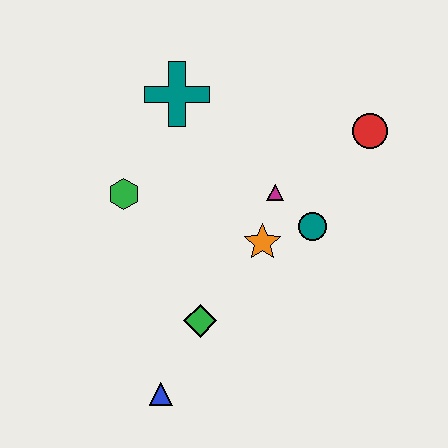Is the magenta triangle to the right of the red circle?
No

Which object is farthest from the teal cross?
The blue triangle is farthest from the teal cross.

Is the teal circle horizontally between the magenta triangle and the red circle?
Yes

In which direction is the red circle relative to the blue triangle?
The red circle is above the blue triangle.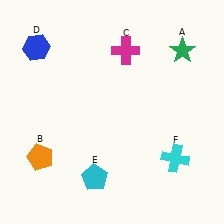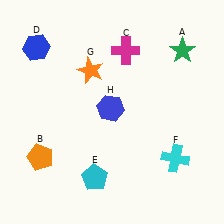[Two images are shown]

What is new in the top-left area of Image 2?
A blue hexagon (H) was added in the top-left area of Image 2.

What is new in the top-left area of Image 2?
An orange star (G) was added in the top-left area of Image 2.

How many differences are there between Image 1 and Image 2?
There are 2 differences between the two images.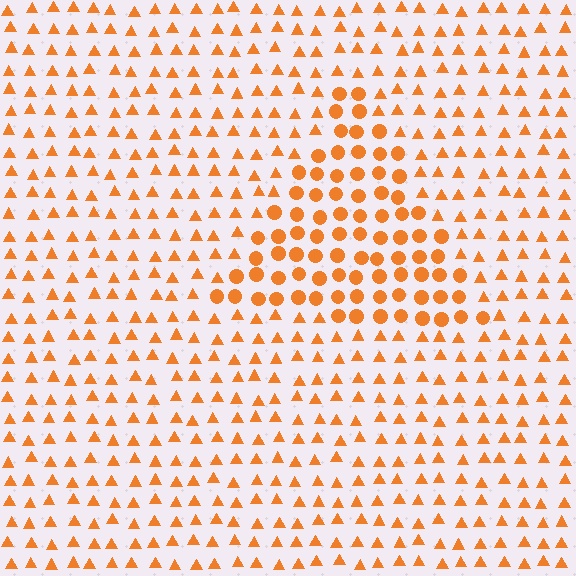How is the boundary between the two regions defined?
The boundary is defined by a change in element shape: circles inside vs. triangles outside. All elements share the same color and spacing.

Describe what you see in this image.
The image is filled with small orange elements arranged in a uniform grid. A triangle-shaped region contains circles, while the surrounding area contains triangles. The boundary is defined purely by the change in element shape.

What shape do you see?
I see a triangle.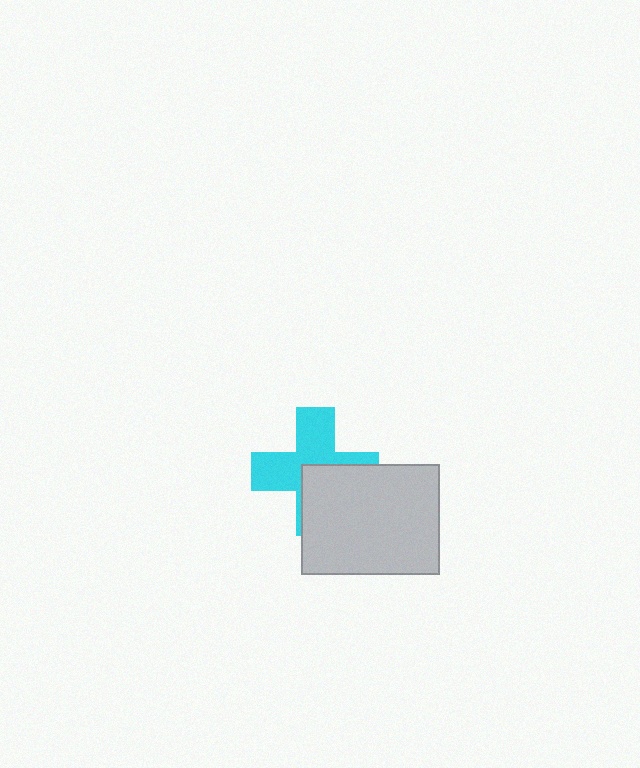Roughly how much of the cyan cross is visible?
About half of it is visible (roughly 57%).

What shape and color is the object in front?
The object in front is a light gray rectangle.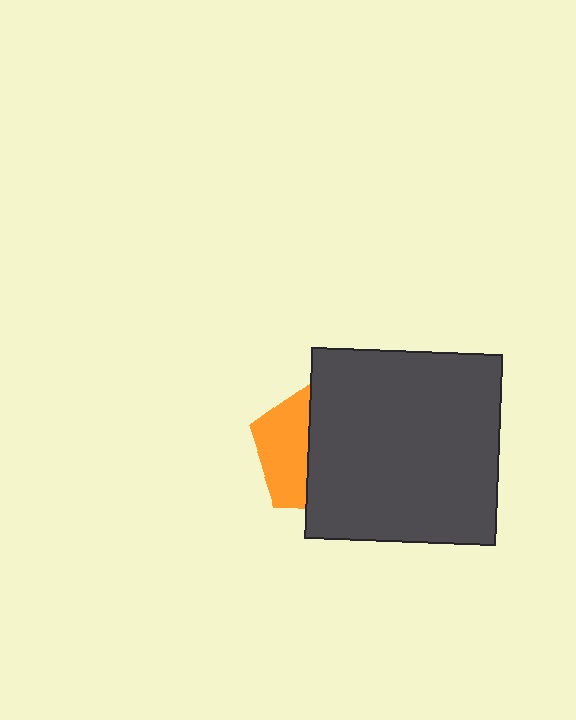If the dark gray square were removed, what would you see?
You would see the complete orange pentagon.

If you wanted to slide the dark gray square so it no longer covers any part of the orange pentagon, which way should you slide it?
Slide it right — that is the most direct way to separate the two shapes.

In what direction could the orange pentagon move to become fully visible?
The orange pentagon could move left. That would shift it out from behind the dark gray square entirely.